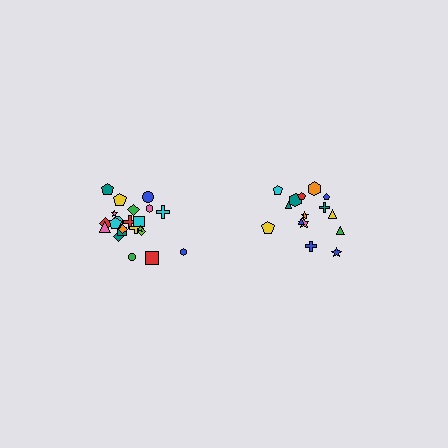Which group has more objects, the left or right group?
The left group.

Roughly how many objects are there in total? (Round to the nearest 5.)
Roughly 35 objects in total.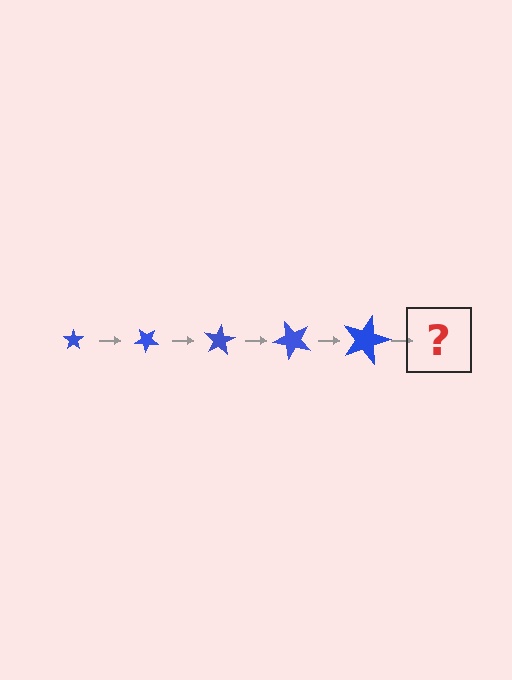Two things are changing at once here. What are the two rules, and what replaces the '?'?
The two rules are that the star grows larger each step and it rotates 40 degrees each step. The '?' should be a star, larger than the previous one and rotated 200 degrees from the start.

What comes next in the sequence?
The next element should be a star, larger than the previous one and rotated 200 degrees from the start.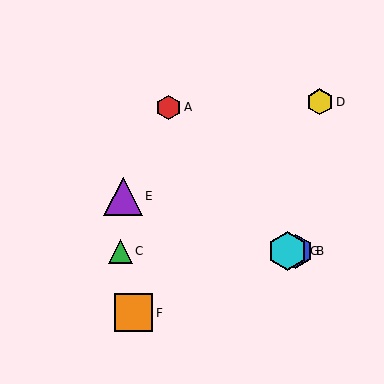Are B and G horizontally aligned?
Yes, both are at y≈251.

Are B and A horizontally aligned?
No, B is at y≈251 and A is at y≈107.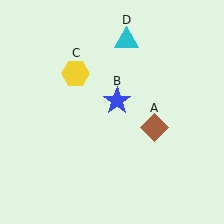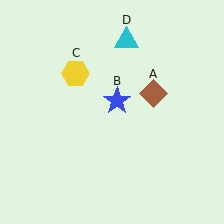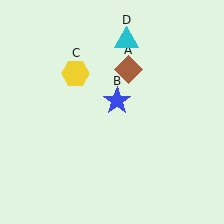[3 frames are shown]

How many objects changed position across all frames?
1 object changed position: brown diamond (object A).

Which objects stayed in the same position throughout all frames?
Blue star (object B) and yellow hexagon (object C) and cyan triangle (object D) remained stationary.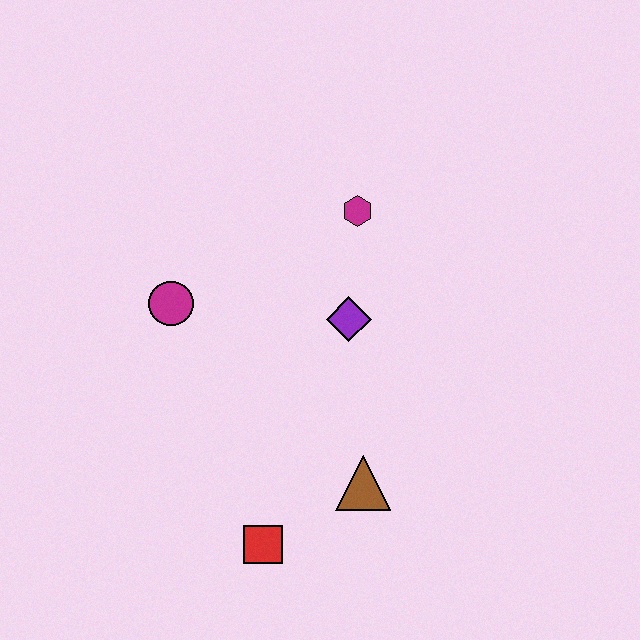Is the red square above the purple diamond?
No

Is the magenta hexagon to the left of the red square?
No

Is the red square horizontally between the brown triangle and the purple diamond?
No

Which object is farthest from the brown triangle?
The magenta hexagon is farthest from the brown triangle.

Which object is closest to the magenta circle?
The purple diamond is closest to the magenta circle.